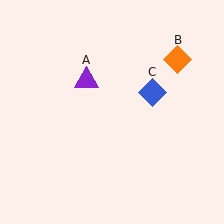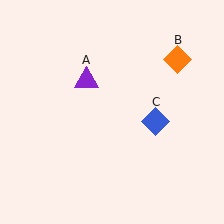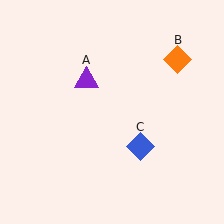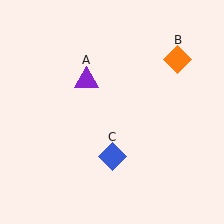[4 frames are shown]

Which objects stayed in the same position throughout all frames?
Purple triangle (object A) and orange diamond (object B) remained stationary.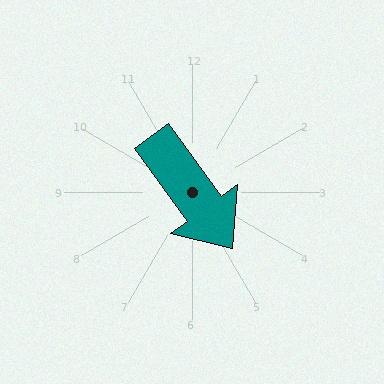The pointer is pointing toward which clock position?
Roughly 5 o'clock.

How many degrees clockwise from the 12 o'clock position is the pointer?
Approximately 144 degrees.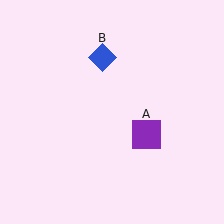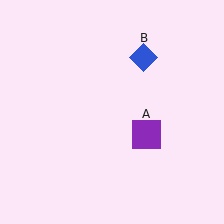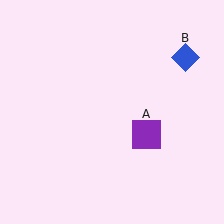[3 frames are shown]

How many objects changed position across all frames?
1 object changed position: blue diamond (object B).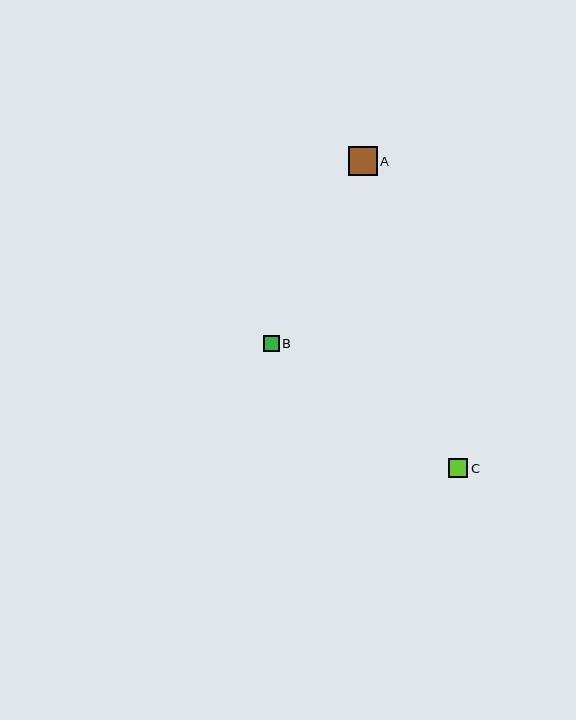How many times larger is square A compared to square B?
Square A is approximately 1.8 times the size of square B.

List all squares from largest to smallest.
From largest to smallest: A, C, B.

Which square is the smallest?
Square B is the smallest with a size of approximately 16 pixels.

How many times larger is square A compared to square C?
Square A is approximately 1.5 times the size of square C.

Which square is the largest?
Square A is the largest with a size of approximately 29 pixels.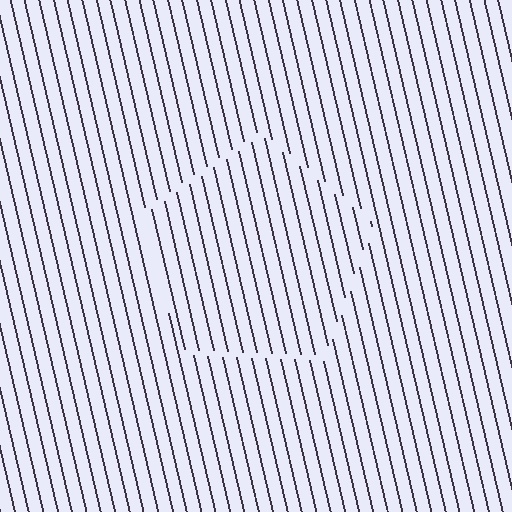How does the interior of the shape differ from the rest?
The interior of the shape contains the same grating, shifted by half a period — the contour is defined by the phase discontinuity where line-ends from the inner and outer gratings abut.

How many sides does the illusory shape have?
5 sides — the line-ends trace a pentagon.